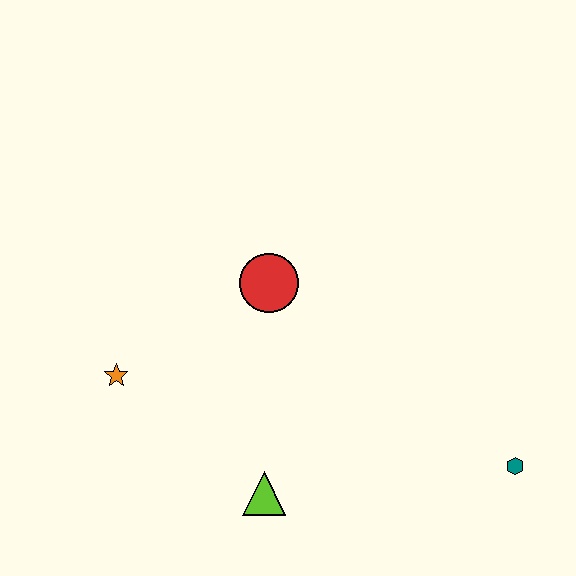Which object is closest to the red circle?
The orange star is closest to the red circle.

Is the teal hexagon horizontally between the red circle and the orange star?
No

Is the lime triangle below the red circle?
Yes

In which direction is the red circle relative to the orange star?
The red circle is to the right of the orange star.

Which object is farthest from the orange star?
The teal hexagon is farthest from the orange star.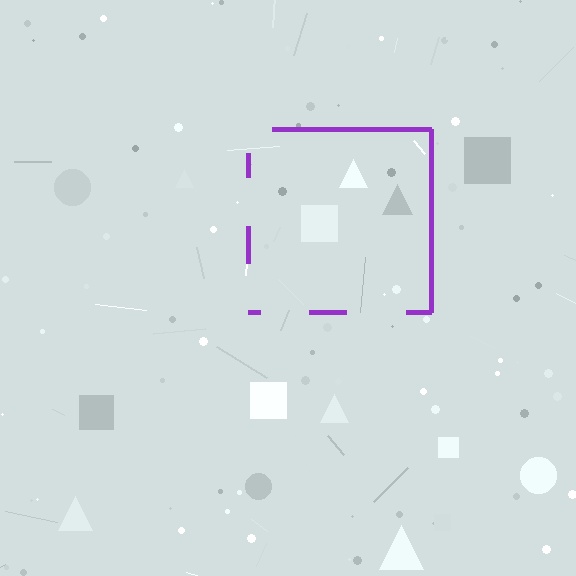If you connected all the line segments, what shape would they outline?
They would outline a square.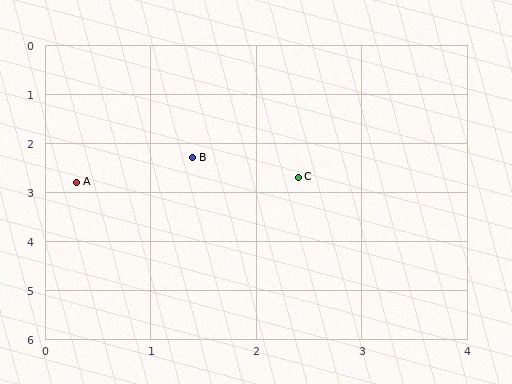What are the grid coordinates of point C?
Point C is at approximately (2.4, 2.7).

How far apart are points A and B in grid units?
Points A and B are about 1.2 grid units apart.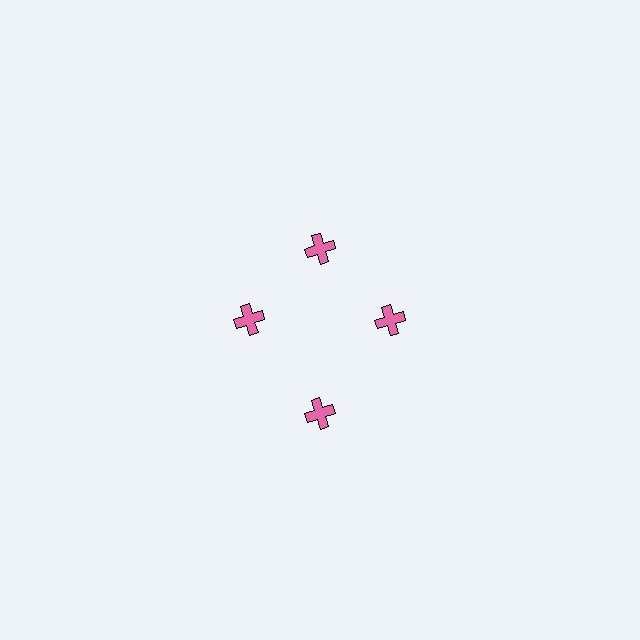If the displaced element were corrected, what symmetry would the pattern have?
It would have 4-fold rotational symmetry — the pattern would map onto itself every 90 degrees.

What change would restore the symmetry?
The symmetry would be restored by moving it inward, back onto the ring so that all 4 crosses sit at equal angles and equal distance from the center.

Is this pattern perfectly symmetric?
No. The 4 pink crosses are arranged in a ring, but one element near the 6 o'clock position is pushed outward from the center, breaking the 4-fold rotational symmetry.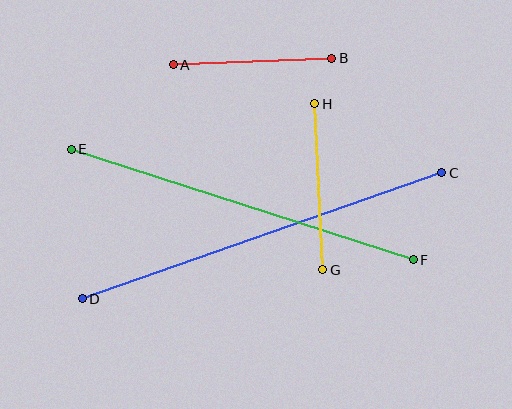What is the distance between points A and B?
The distance is approximately 159 pixels.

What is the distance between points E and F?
The distance is approximately 359 pixels.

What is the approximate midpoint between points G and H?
The midpoint is at approximately (319, 187) pixels.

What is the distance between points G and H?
The distance is approximately 166 pixels.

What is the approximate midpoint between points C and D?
The midpoint is at approximately (262, 236) pixels.